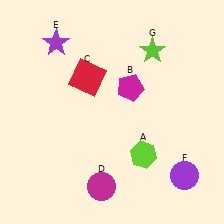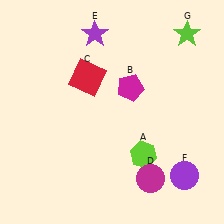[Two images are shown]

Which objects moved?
The objects that moved are: the magenta circle (D), the purple star (E), the lime star (G).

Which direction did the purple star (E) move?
The purple star (E) moved right.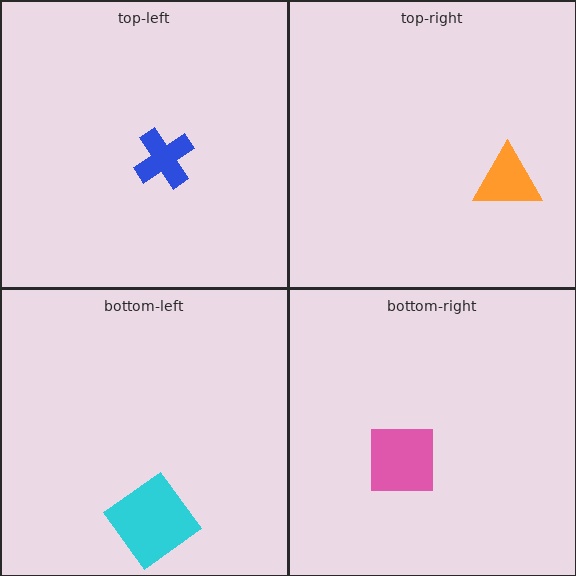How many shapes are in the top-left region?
1.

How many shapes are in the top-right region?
1.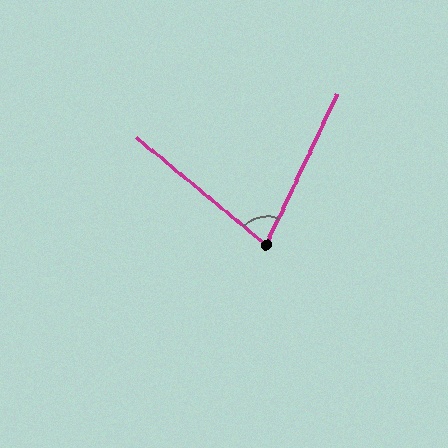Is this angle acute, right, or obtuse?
It is acute.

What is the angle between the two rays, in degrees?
Approximately 76 degrees.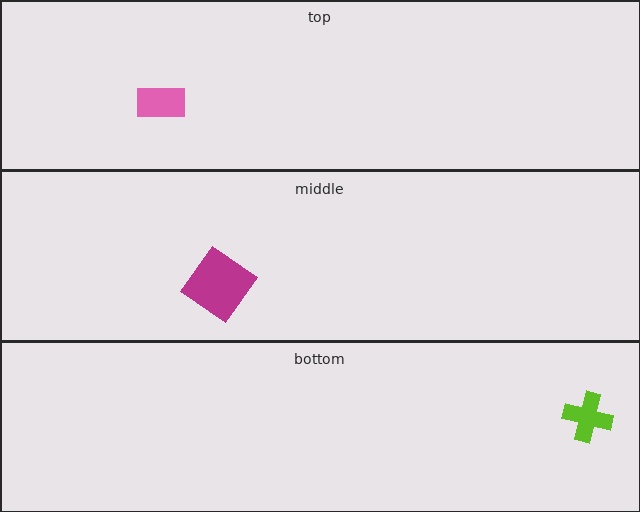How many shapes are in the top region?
1.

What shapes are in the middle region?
The magenta diamond.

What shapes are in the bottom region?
The lime cross.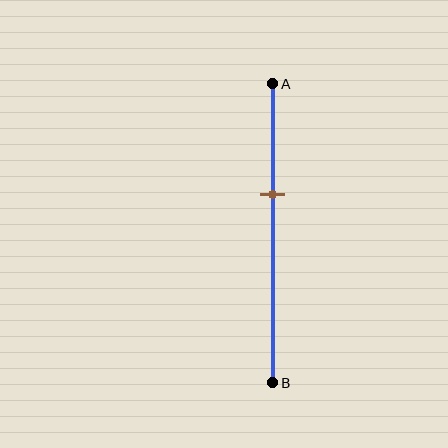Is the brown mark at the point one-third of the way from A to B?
No, the mark is at about 35% from A, not at the 33% one-third point.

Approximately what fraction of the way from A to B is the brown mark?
The brown mark is approximately 35% of the way from A to B.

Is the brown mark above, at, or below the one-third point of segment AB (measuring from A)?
The brown mark is below the one-third point of segment AB.